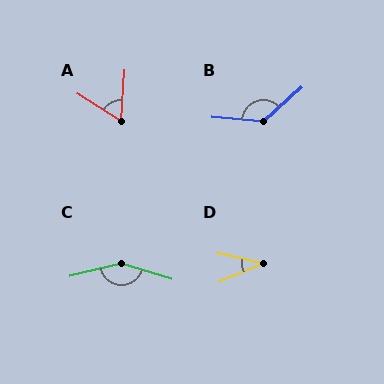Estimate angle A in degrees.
Approximately 62 degrees.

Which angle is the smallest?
D, at approximately 36 degrees.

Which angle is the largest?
C, at approximately 149 degrees.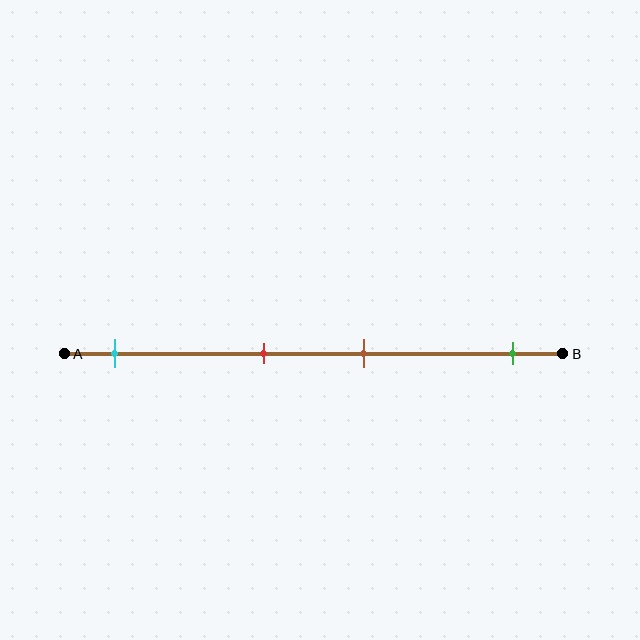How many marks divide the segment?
There are 4 marks dividing the segment.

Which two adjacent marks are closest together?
The red and brown marks are the closest adjacent pair.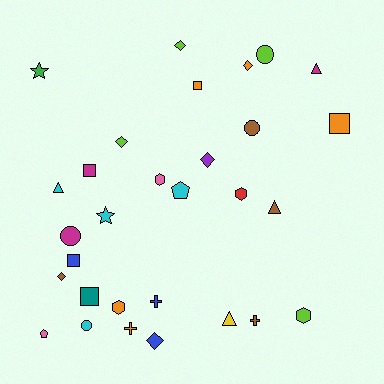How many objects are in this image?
There are 30 objects.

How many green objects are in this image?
There is 1 green object.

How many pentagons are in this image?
There are 2 pentagons.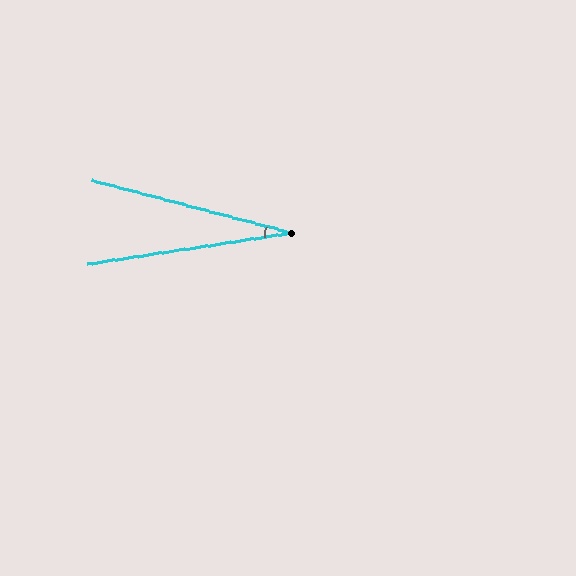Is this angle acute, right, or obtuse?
It is acute.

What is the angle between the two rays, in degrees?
Approximately 23 degrees.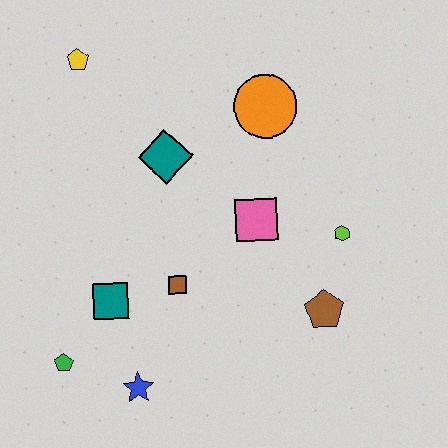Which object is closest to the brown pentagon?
The lime hexagon is closest to the brown pentagon.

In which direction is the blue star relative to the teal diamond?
The blue star is below the teal diamond.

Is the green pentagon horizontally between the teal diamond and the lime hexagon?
No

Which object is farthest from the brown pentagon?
The yellow pentagon is farthest from the brown pentagon.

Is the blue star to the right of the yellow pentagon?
Yes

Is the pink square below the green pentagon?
No